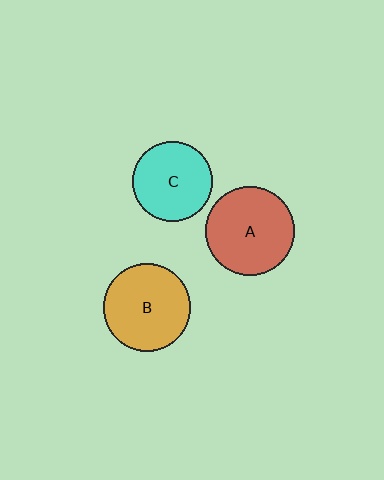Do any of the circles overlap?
No, none of the circles overlap.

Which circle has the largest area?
Circle A (red).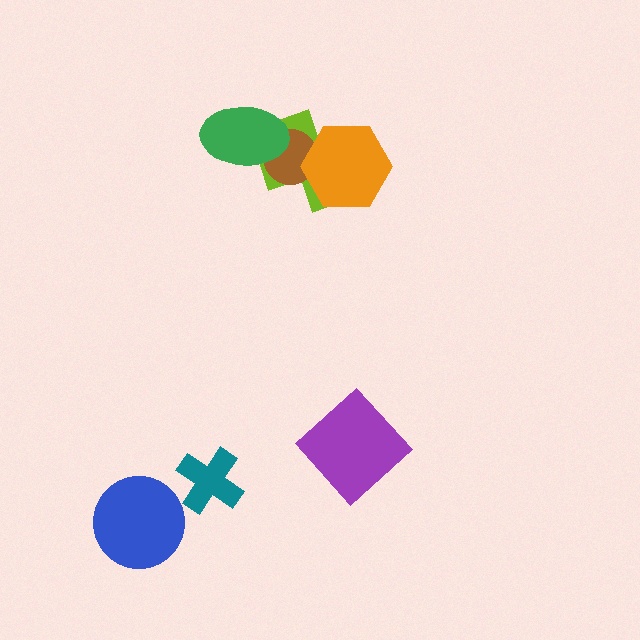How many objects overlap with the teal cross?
0 objects overlap with the teal cross.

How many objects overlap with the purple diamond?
0 objects overlap with the purple diamond.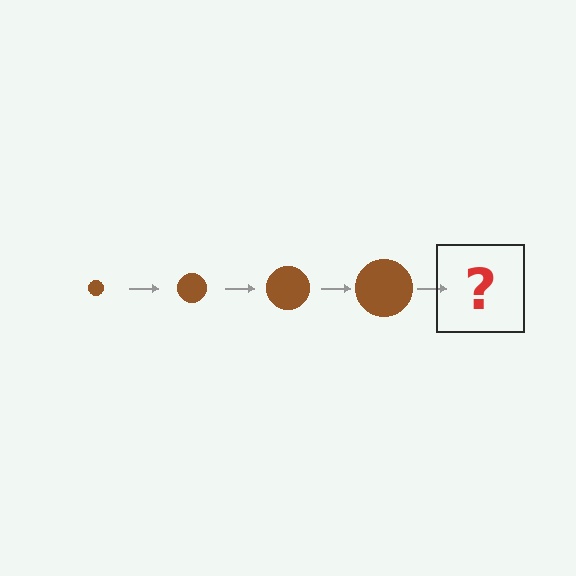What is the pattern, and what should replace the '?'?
The pattern is that the circle gets progressively larger each step. The '?' should be a brown circle, larger than the previous one.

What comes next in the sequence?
The next element should be a brown circle, larger than the previous one.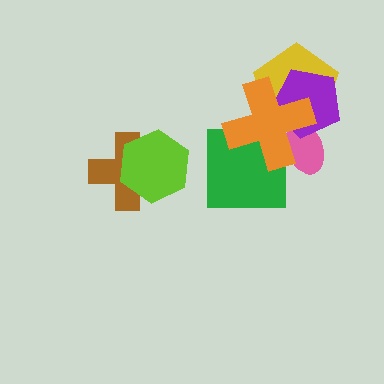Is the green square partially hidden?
Yes, it is partially covered by another shape.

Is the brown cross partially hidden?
Yes, it is partially covered by another shape.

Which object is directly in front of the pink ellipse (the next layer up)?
The yellow pentagon is directly in front of the pink ellipse.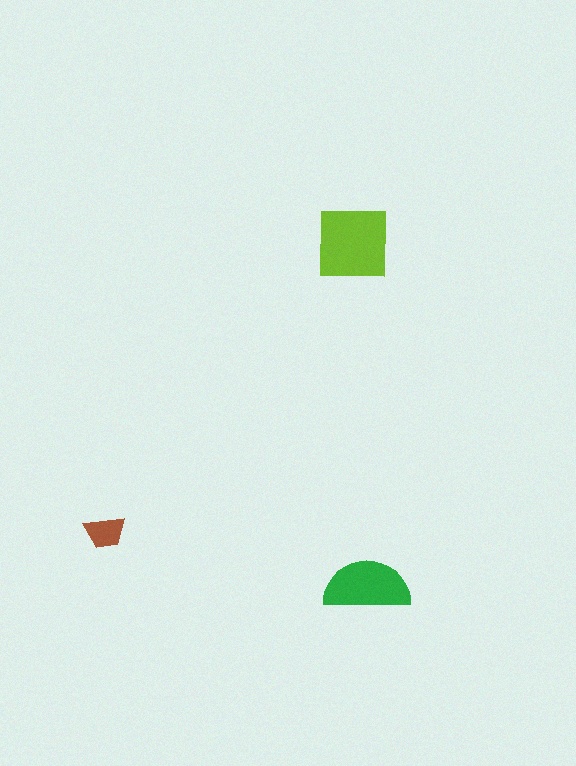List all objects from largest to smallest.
The lime square, the green semicircle, the brown trapezoid.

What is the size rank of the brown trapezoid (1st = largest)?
3rd.